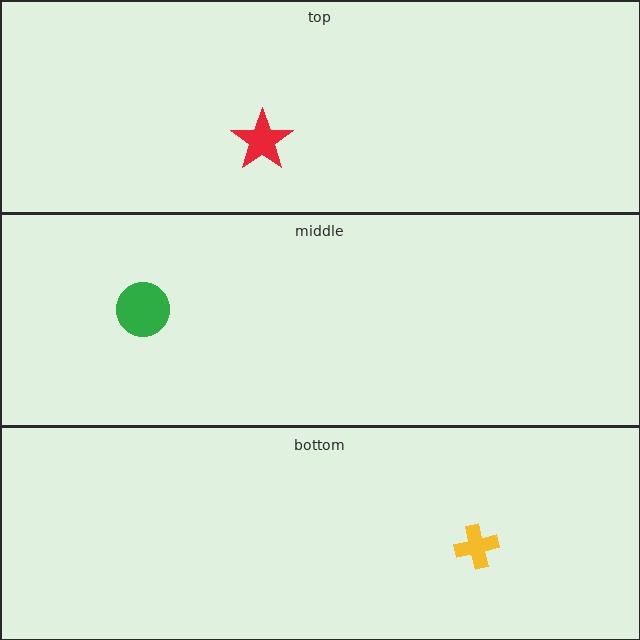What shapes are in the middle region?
The green circle.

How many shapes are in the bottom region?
1.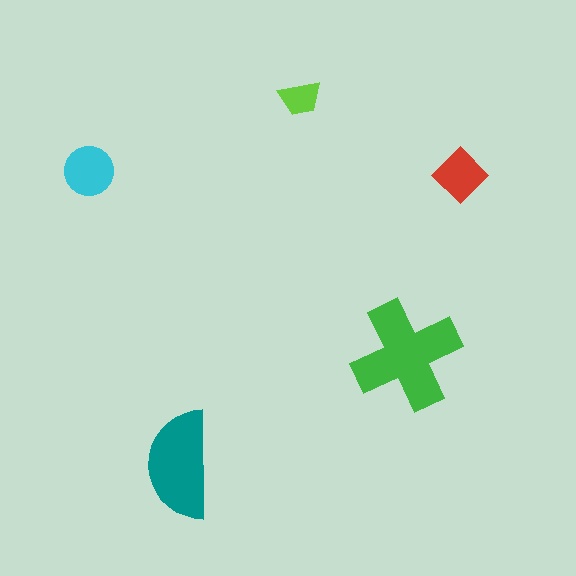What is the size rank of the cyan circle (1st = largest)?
3rd.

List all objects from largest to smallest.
The green cross, the teal semicircle, the cyan circle, the red diamond, the lime trapezoid.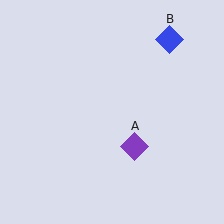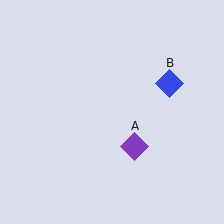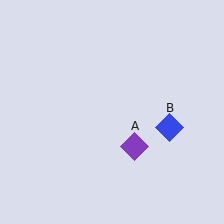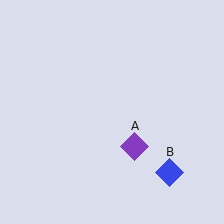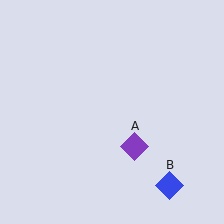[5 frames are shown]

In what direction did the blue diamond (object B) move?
The blue diamond (object B) moved down.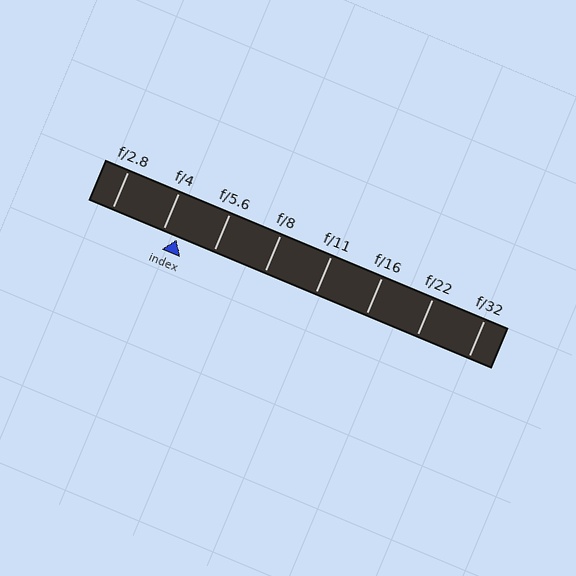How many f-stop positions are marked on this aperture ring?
There are 8 f-stop positions marked.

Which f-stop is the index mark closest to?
The index mark is closest to f/4.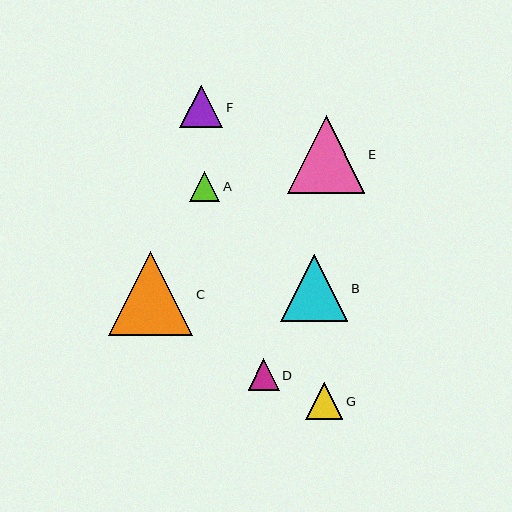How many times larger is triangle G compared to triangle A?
Triangle G is approximately 1.2 times the size of triangle A.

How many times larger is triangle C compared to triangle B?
Triangle C is approximately 1.2 times the size of triangle B.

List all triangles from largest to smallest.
From largest to smallest: C, E, B, F, G, D, A.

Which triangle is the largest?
Triangle C is the largest with a size of approximately 84 pixels.